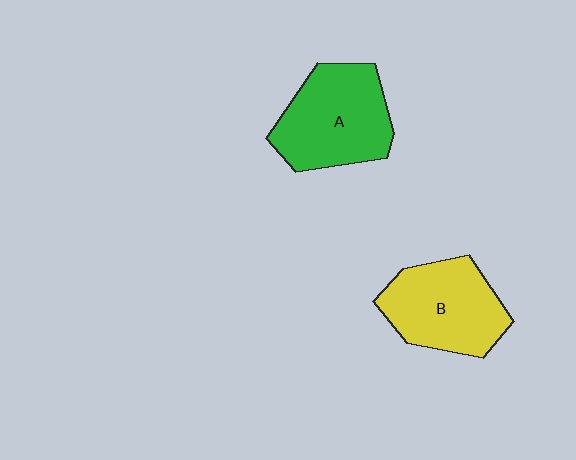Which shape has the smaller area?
Shape B (yellow).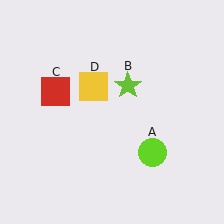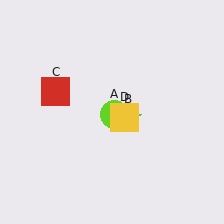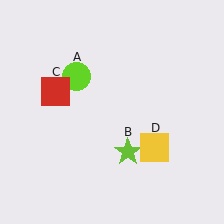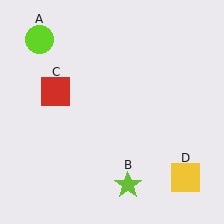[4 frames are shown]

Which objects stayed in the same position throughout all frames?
Red square (object C) remained stationary.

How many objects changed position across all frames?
3 objects changed position: lime circle (object A), lime star (object B), yellow square (object D).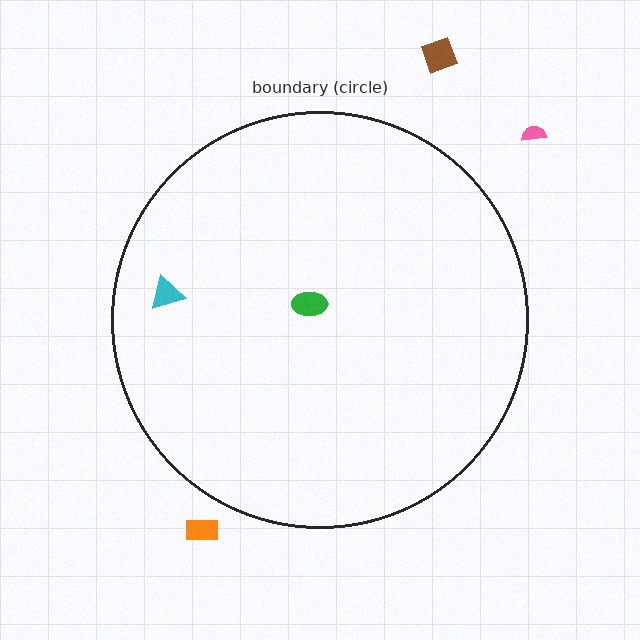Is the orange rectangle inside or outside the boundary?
Outside.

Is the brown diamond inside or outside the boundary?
Outside.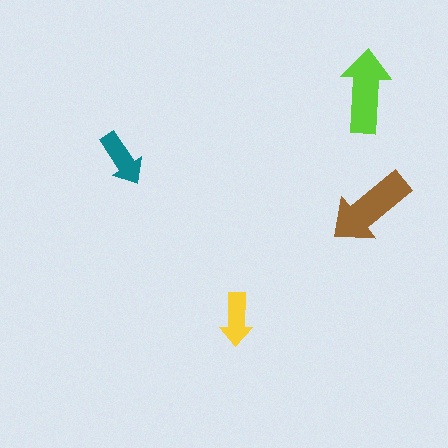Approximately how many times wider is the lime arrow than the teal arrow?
About 1.5 times wider.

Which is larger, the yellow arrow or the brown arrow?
The brown one.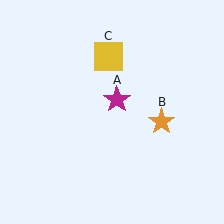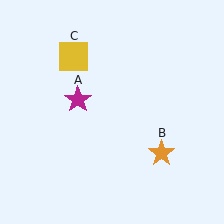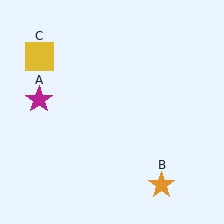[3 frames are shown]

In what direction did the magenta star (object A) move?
The magenta star (object A) moved left.